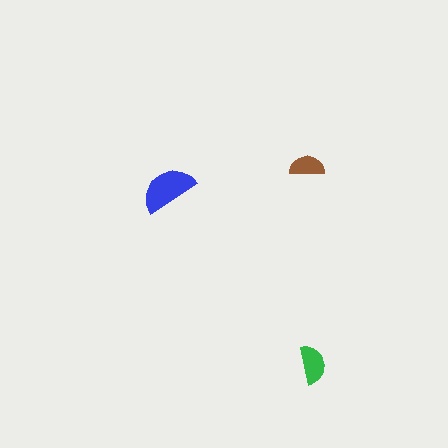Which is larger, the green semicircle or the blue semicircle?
The blue one.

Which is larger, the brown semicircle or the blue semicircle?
The blue one.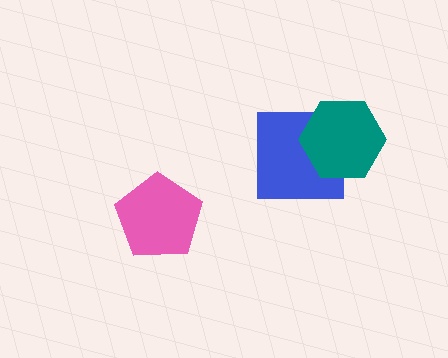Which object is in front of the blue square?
The teal hexagon is in front of the blue square.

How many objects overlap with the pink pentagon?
0 objects overlap with the pink pentagon.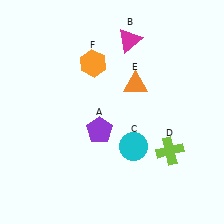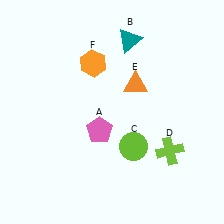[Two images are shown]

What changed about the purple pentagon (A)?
In Image 1, A is purple. In Image 2, it changed to pink.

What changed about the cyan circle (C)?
In Image 1, C is cyan. In Image 2, it changed to lime.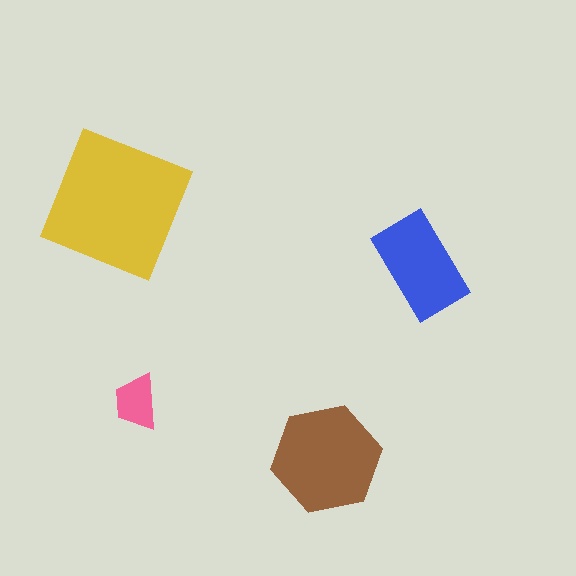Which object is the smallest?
The pink trapezoid.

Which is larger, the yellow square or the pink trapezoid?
The yellow square.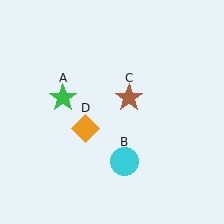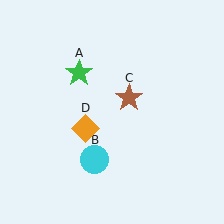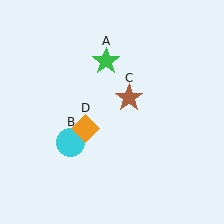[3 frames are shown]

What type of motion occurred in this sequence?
The green star (object A), cyan circle (object B) rotated clockwise around the center of the scene.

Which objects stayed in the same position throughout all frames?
Brown star (object C) and orange diamond (object D) remained stationary.